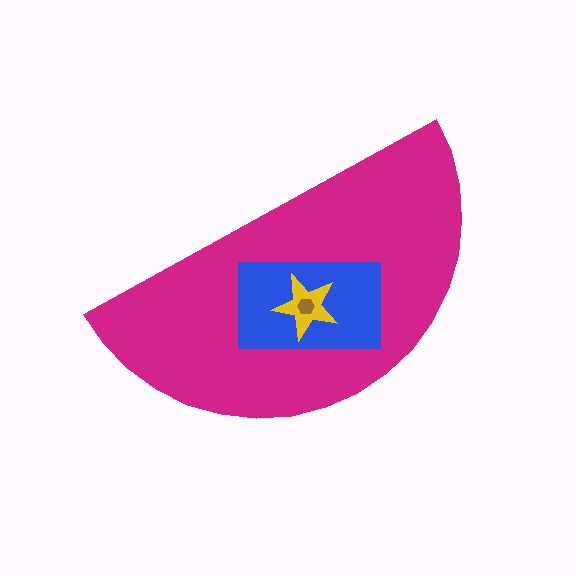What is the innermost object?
The brown hexagon.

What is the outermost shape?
The magenta semicircle.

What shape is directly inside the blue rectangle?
The yellow star.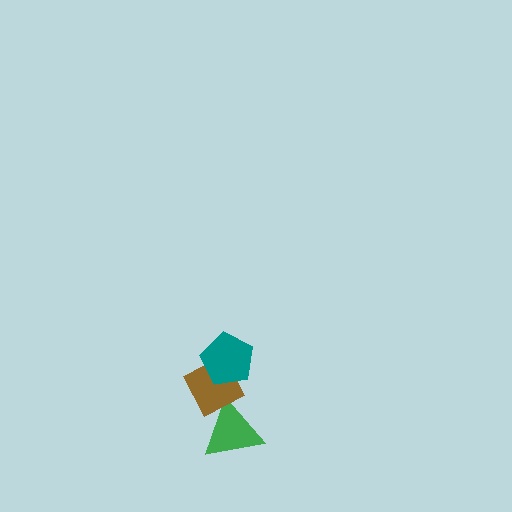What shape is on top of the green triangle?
The brown diamond is on top of the green triangle.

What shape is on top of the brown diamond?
The teal pentagon is on top of the brown diamond.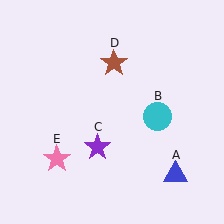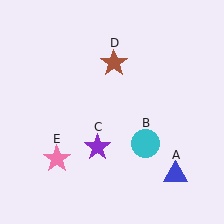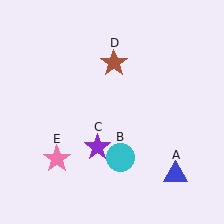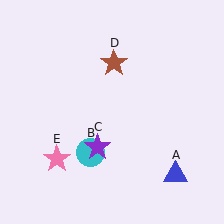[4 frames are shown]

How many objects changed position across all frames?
1 object changed position: cyan circle (object B).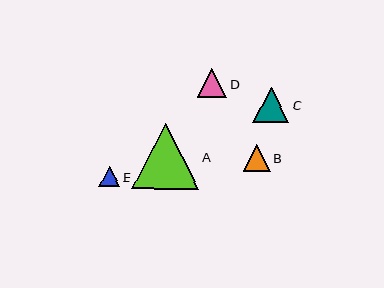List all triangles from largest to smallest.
From largest to smallest: A, C, D, B, E.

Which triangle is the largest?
Triangle A is the largest with a size of approximately 67 pixels.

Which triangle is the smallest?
Triangle E is the smallest with a size of approximately 21 pixels.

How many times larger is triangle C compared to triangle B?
Triangle C is approximately 1.3 times the size of triangle B.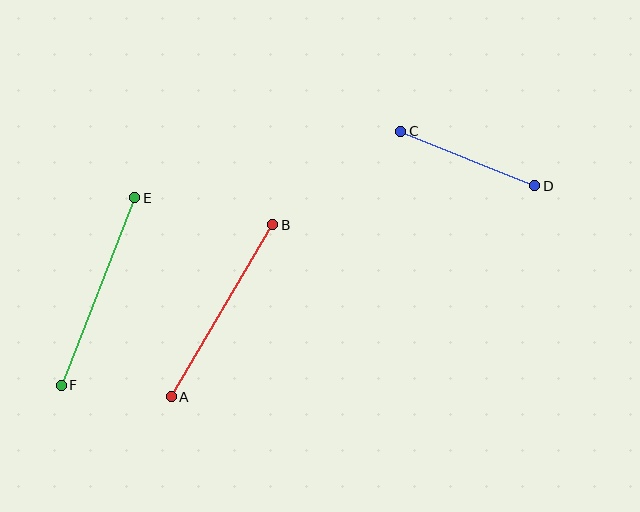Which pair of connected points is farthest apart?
Points E and F are farthest apart.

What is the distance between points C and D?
The distance is approximately 145 pixels.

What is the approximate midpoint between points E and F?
The midpoint is at approximately (98, 292) pixels.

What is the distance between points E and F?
The distance is approximately 202 pixels.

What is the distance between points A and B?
The distance is approximately 199 pixels.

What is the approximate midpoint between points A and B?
The midpoint is at approximately (222, 311) pixels.